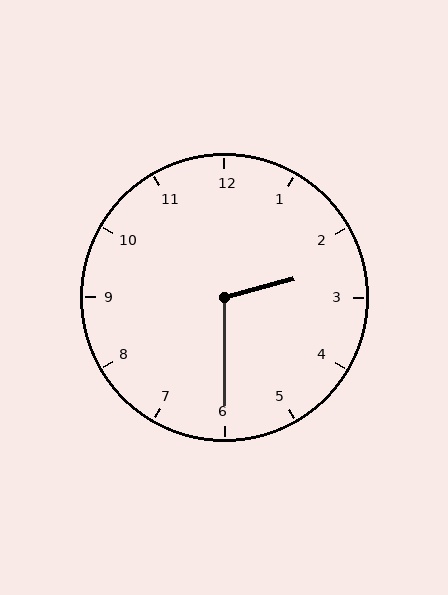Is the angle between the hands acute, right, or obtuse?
It is obtuse.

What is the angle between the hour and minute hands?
Approximately 105 degrees.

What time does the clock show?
2:30.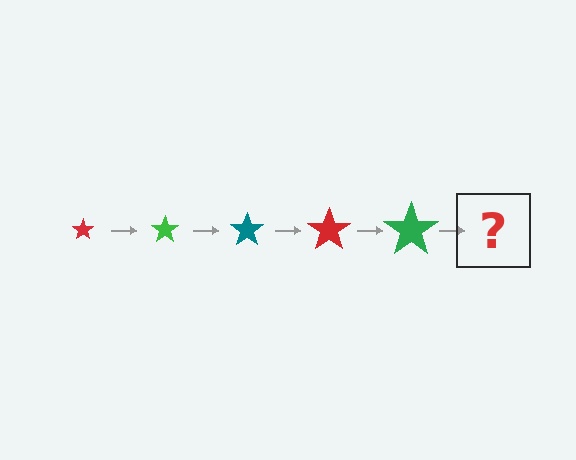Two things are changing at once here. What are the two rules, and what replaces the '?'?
The two rules are that the star grows larger each step and the color cycles through red, green, and teal. The '?' should be a teal star, larger than the previous one.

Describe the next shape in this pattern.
It should be a teal star, larger than the previous one.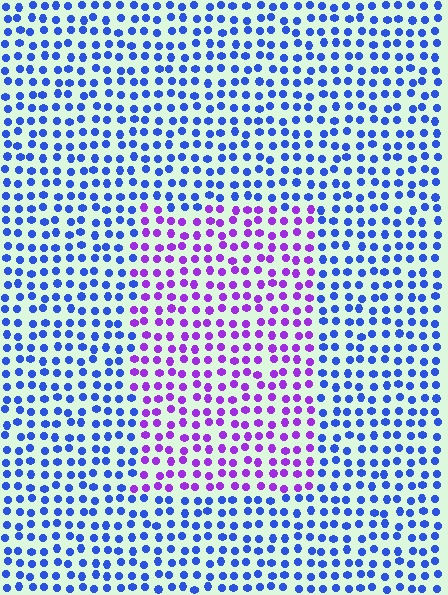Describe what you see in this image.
The image is filled with small blue elements in a uniform arrangement. A rectangle-shaped region is visible where the elements are tinted to a slightly different hue, forming a subtle color boundary.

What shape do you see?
I see a rectangle.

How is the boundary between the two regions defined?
The boundary is defined purely by a slight shift in hue (about 52 degrees). Spacing, size, and orientation are identical on both sides.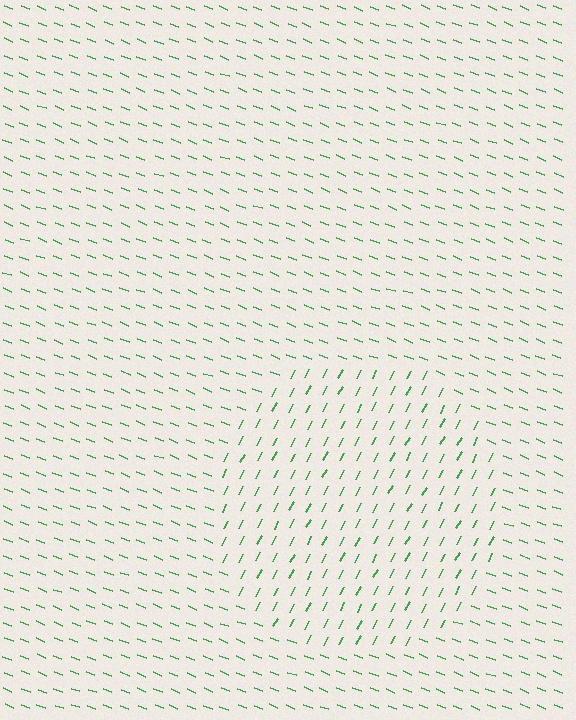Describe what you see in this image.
The image is filled with small green line segments. A circle region in the image has lines oriented differently from the surrounding lines, creating a visible texture boundary.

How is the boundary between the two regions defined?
The boundary is defined purely by a change in line orientation (approximately 84 degrees difference). All lines are the same color and thickness.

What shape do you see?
I see a circle.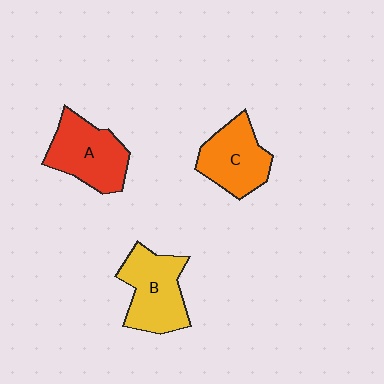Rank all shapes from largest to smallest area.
From largest to smallest: B (yellow), A (red), C (orange).